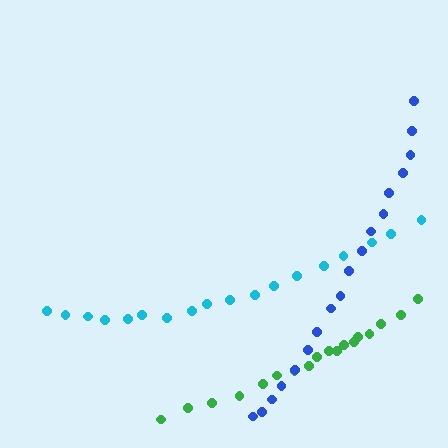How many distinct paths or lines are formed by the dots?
There are 3 distinct paths.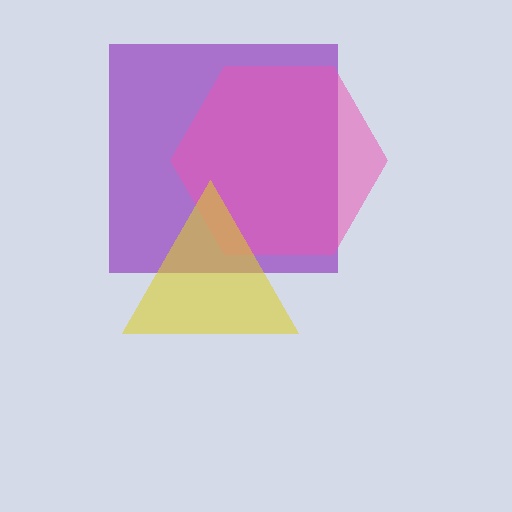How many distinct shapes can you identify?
There are 3 distinct shapes: a purple square, a pink hexagon, a yellow triangle.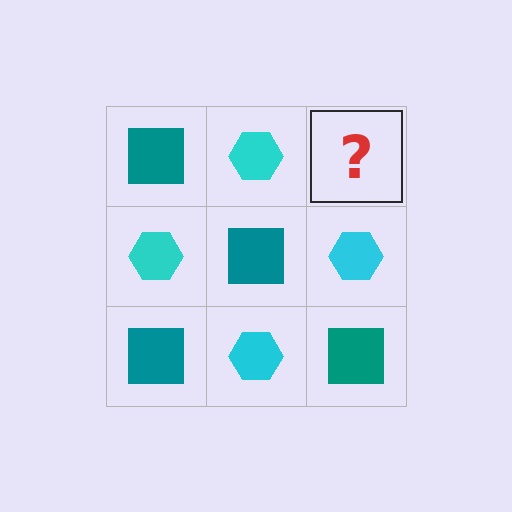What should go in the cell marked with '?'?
The missing cell should contain a teal square.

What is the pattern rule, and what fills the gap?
The rule is that it alternates teal square and cyan hexagon in a checkerboard pattern. The gap should be filled with a teal square.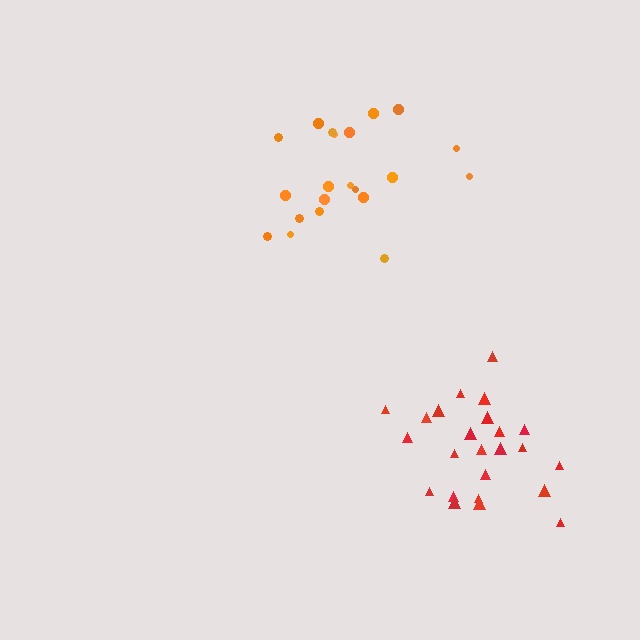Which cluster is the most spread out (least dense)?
Orange.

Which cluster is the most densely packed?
Red.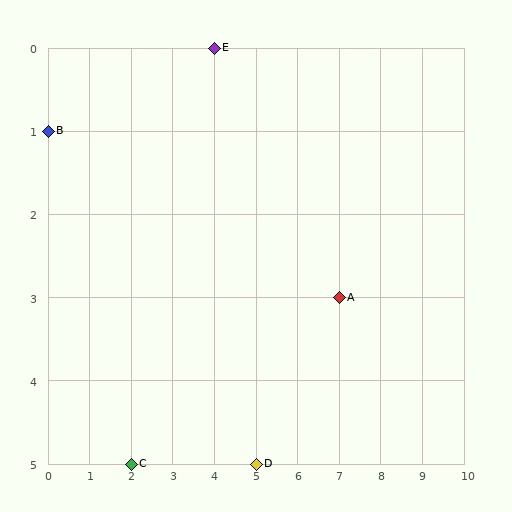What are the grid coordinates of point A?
Point A is at grid coordinates (7, 3).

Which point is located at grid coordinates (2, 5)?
Point C is at (2, 5).